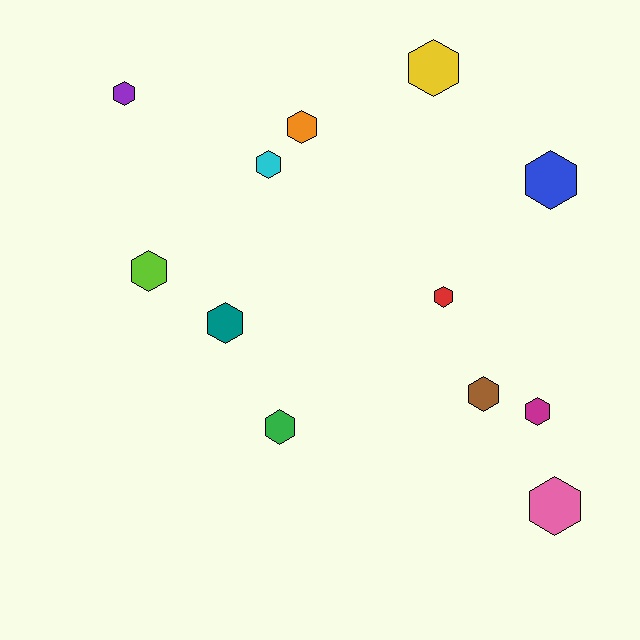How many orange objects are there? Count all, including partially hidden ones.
There is 1 orange object.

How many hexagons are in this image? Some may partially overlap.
There are 12 hexagons.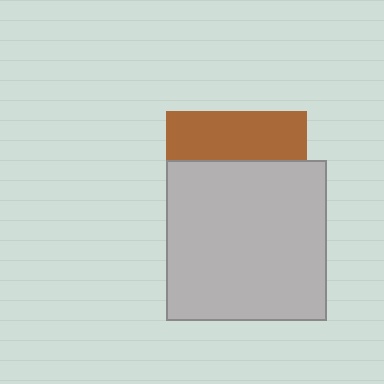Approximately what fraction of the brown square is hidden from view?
Roughly 66% of the brown square is hidden behind the light gray square.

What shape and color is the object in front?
The object in front is a light gray square.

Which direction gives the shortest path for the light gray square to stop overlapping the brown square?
Moving down gives the shortest separation.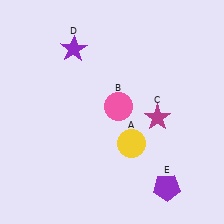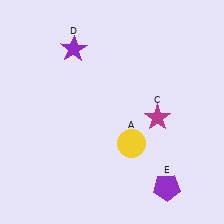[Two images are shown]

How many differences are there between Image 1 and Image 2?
There is 1 difference between the two images.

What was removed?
The pink circle (B) was removed in Image 2.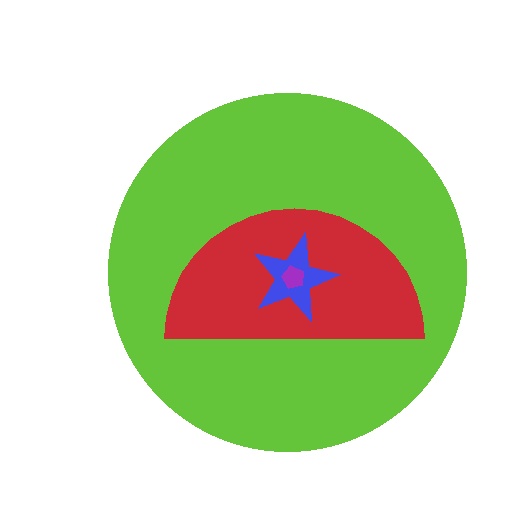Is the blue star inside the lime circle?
Yes.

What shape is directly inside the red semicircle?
The blue star.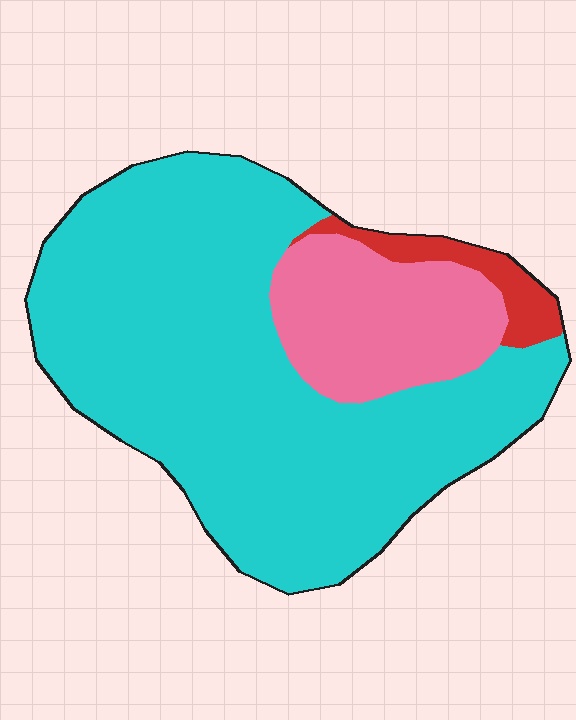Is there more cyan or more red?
Cyan.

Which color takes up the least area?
Red, at roughly 5%.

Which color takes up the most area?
Cyan, at roughly 75%.